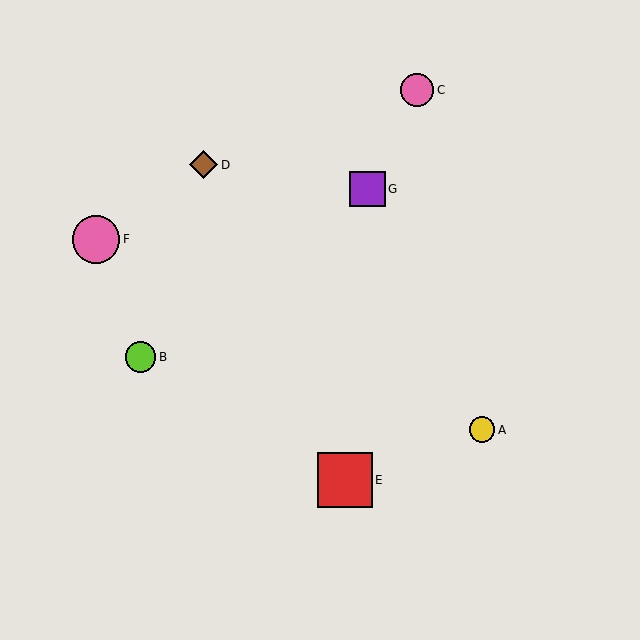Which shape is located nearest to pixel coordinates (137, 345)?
The lime circle (labeled B) at (141, 357) is nearest to that location.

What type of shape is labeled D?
Shape D is a brown diamond.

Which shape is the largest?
The red square (labeled E) is the largest.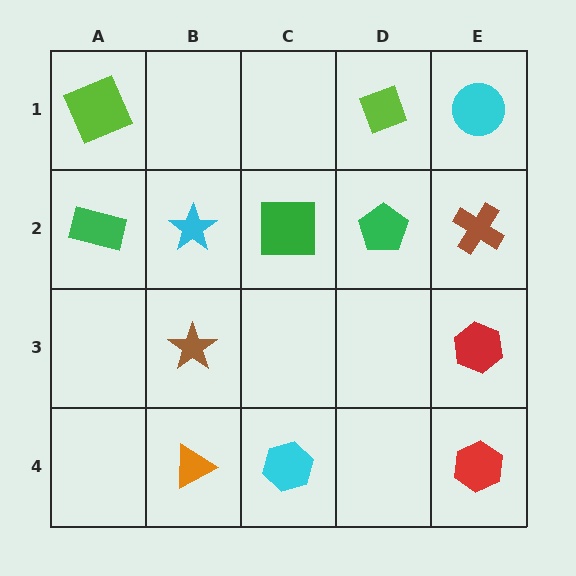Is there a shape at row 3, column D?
No, that cell is empty.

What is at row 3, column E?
A red hexagon.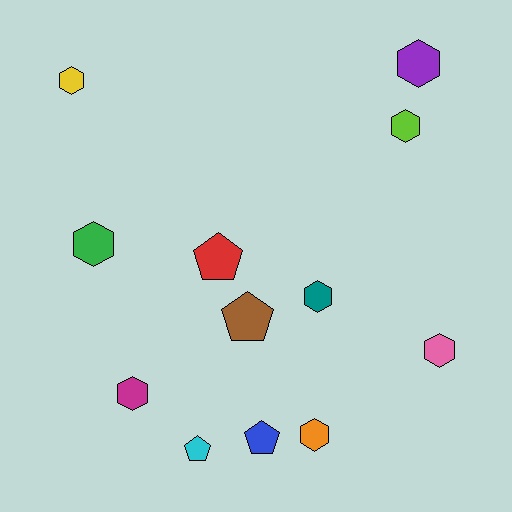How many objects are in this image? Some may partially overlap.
There are 12 objects.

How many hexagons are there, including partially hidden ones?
There are 8 hexagons.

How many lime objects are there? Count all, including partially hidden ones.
There is 1 lime object.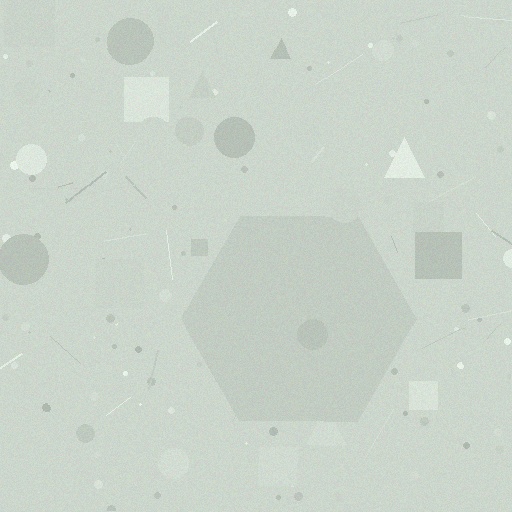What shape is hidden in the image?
A hexagon is hidden in the image.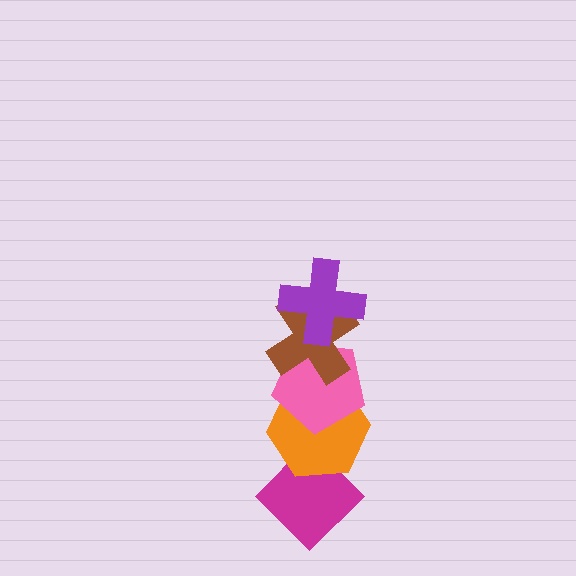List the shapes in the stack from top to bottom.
From top to bottom: the purple cross, the brown cross, the pink pentagon, the orange hexagon, the magenta diamond.